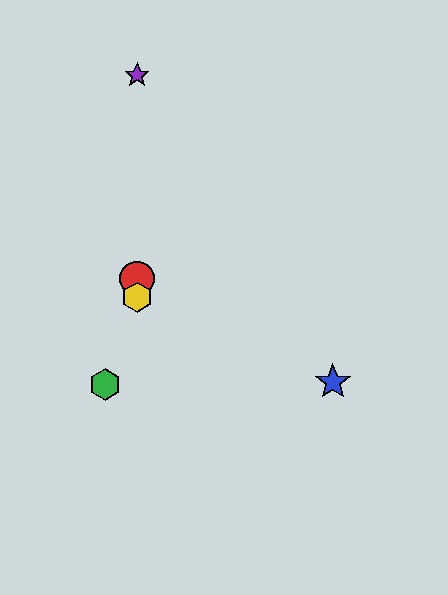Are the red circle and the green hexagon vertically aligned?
No, the red circle is at x≈137 and the green hexagon is at x≈105.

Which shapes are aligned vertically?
The red circle, the yellow hexagon, the purple star are aligned vertically.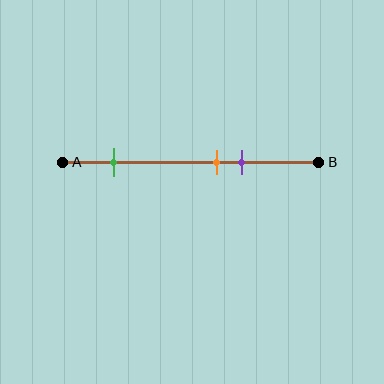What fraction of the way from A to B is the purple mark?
The purple mark is approximately 70% (0.7) of the way from A to B.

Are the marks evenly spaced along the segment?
No, the marks are not evenly spaced.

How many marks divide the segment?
There are 3 marks dividing the segment.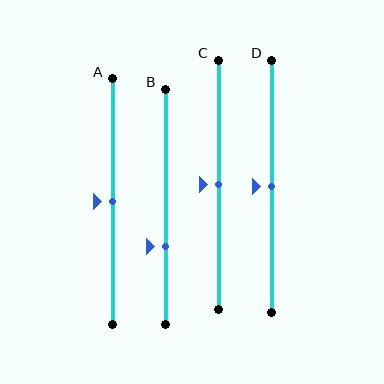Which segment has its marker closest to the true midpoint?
Segment A has its marker closest to the true midpoint.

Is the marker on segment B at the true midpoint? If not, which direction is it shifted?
No, the marker on segment B is shifted downward by about 17% of the segment length.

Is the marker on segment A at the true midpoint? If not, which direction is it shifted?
Yes, the marker on segment A is at the true midpoint.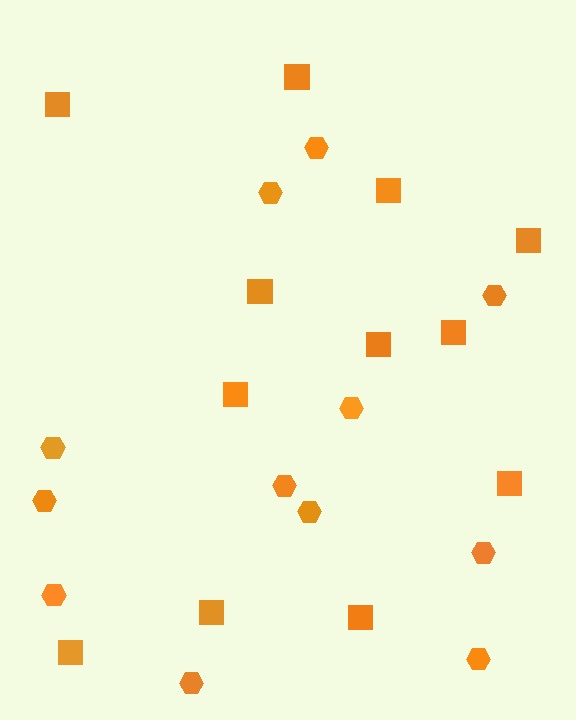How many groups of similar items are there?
There are 2 groups: one group of squares (12) and one group of hexagons (12).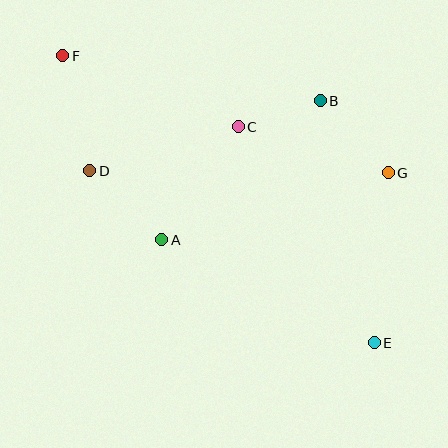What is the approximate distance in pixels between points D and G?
The distance between D and G is approximately 298 pixels.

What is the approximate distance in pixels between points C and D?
The distance between C and D is approximately 155 pixels.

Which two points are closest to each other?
Points B and C are closest to each other.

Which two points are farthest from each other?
Points E and F are farthest from each other.